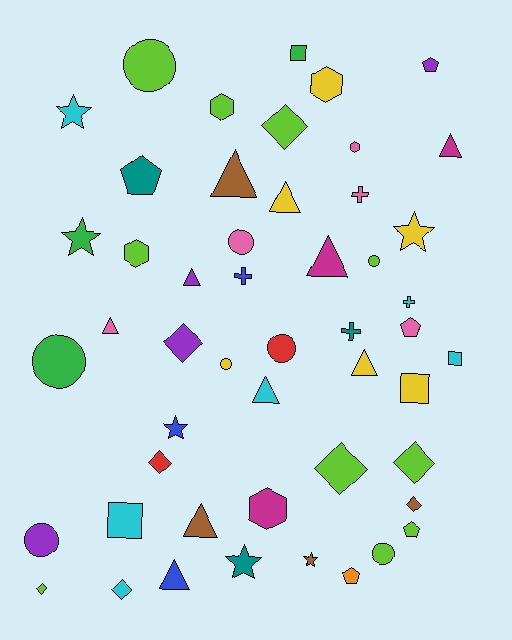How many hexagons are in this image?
There are 5 hexagons.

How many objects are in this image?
There are 50 objects.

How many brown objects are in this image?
There are 4 brown objects.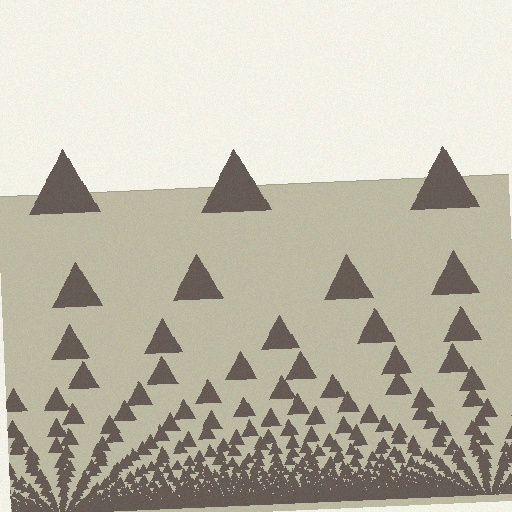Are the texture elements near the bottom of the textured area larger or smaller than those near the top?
Smaller. The gradient is inverted — elements near the bottom are smaller and denser.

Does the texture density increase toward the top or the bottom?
Density increases toward the bottom.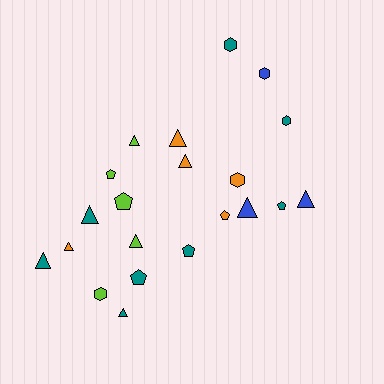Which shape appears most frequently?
Triangle, with 10 objects.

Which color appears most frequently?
Teal, with 8 objects.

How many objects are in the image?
There are 21 objects.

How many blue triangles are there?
There are 2 blue triangles.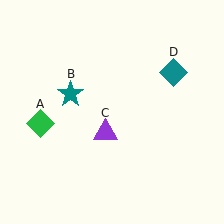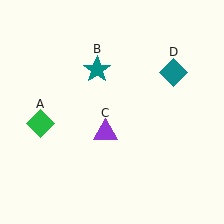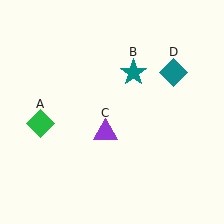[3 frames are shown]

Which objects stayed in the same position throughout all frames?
Green diamond (object A) and purple triangle (object C) and teal diamond (object D) remained stationary.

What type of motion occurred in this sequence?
The teal star (object B) rotated clockwise around the center of the scene.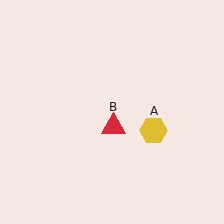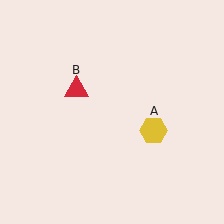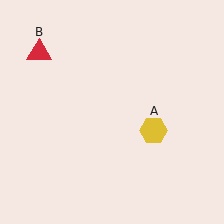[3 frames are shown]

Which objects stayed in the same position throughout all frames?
Yellow hexagon (object A) remained stationary.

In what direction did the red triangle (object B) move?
The red triangle (object B) moved up and to the left.